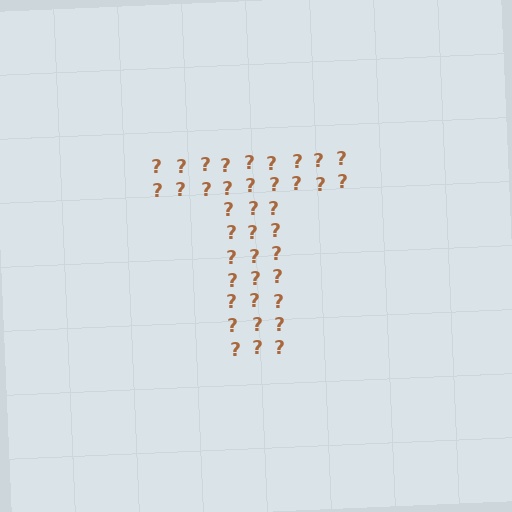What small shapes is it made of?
It is made of small question marks.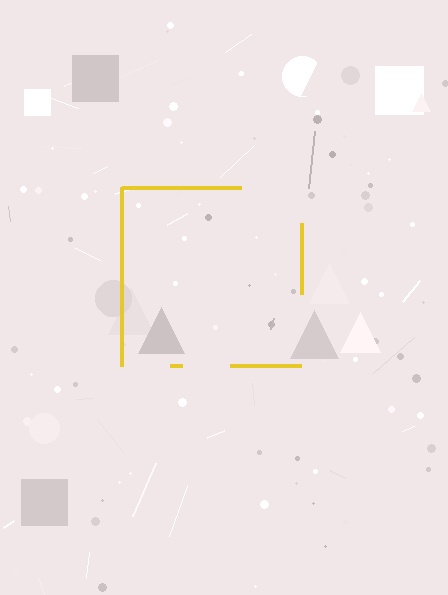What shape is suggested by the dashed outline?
The dashed outline suggests a square.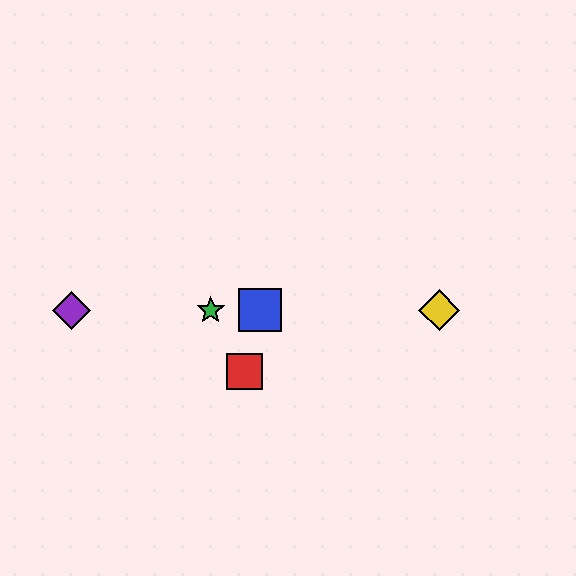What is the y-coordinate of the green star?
The green star is at y≈310.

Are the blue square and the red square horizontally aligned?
No, the blue square is at y≈310 and the red square is at y≈371.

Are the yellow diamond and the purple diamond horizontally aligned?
Yes, both are at y≈310.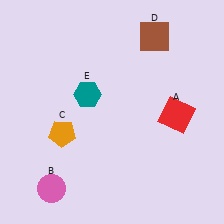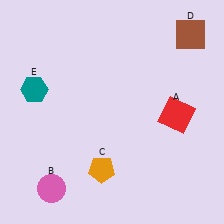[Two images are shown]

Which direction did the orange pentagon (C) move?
The orange pentagon (C) moved right.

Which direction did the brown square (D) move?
The brown square (D) moved right.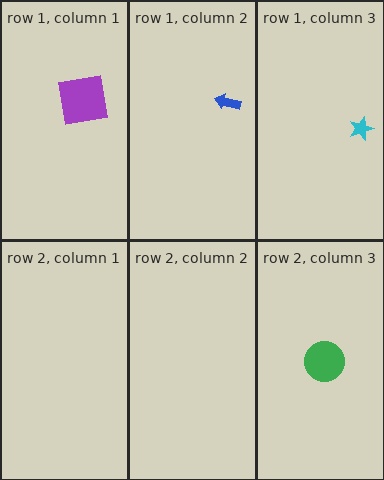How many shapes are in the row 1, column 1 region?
1.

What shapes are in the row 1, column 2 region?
The blue arrow.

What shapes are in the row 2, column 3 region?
The green circle.